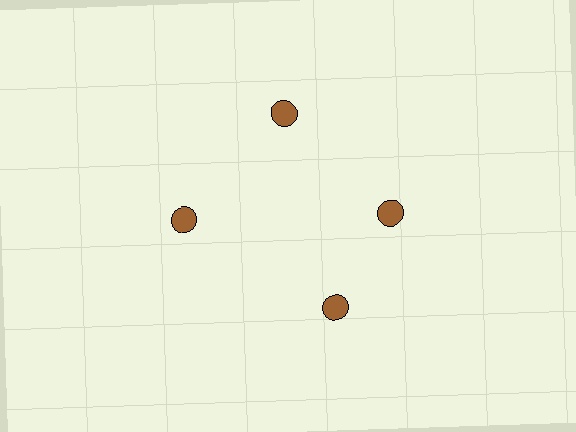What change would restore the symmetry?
The symmetry would be restored by rotating it back into even spacing with its neighbors so that all 4 circles sit at equal angles and equal distance from the center.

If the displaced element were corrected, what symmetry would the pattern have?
It would have 4-fold rotational symmetry — the pattern would map onto itself every 90 degrees.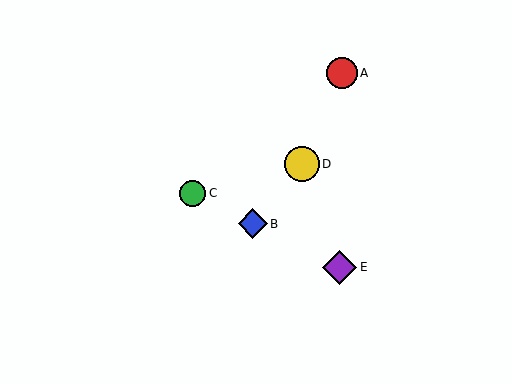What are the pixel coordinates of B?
Object B is at (253, 224).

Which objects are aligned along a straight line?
Objects B, C, E are aligned along a straight line.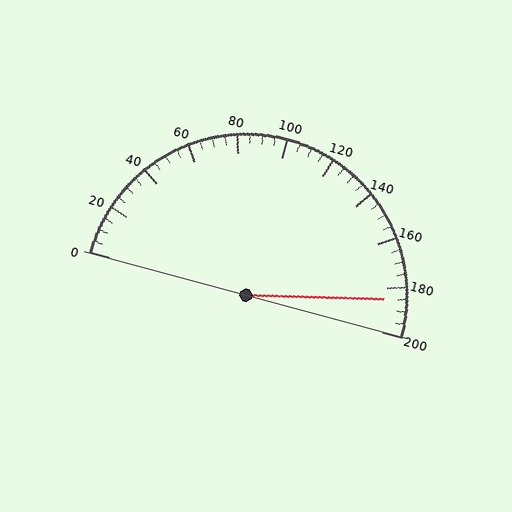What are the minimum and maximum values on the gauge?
The gauge ranges from 0 to 200.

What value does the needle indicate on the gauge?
The needle indicates approximately 185.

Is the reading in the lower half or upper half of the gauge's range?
The reading is in the upper half of the range (0 to 200).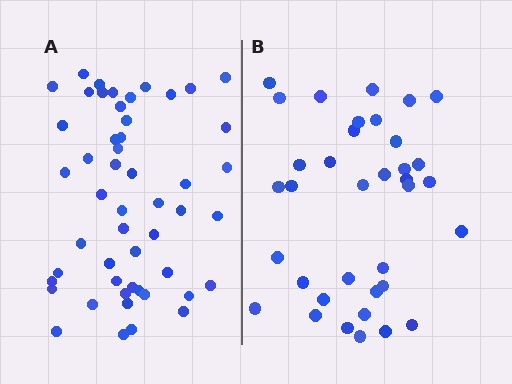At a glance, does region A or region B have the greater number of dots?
Region A (the left region) has more dots.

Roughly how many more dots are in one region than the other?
Region A has approximately 15 more dots than region B.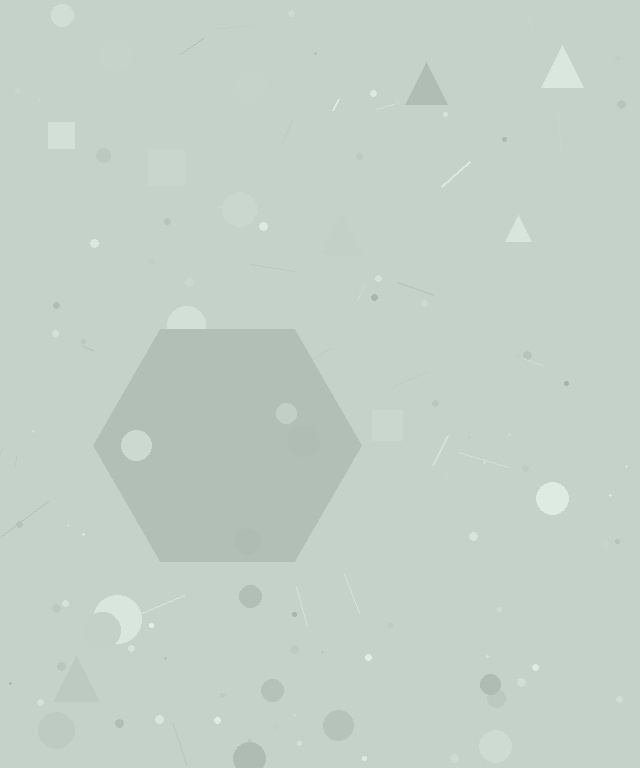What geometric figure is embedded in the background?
A hexagon is embedded in the background.